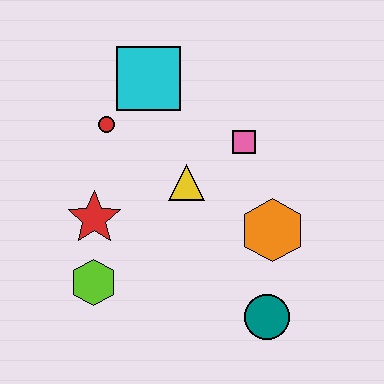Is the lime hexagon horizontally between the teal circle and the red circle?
No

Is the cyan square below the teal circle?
No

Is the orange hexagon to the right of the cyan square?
Yes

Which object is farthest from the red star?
The teal circle is farthest from the red star.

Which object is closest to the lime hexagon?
The red star is closest to the lime hexagon.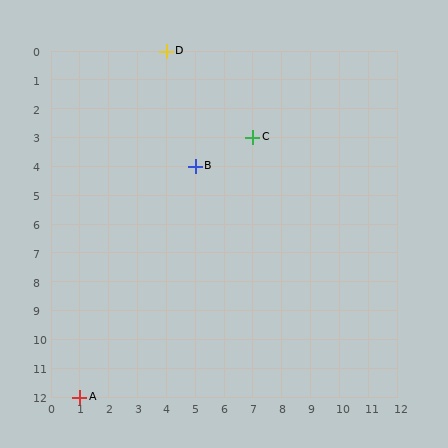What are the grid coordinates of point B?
Point B is at grid coordinates (5, 4).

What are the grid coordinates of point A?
Point A is at grid coordinates (1, 12).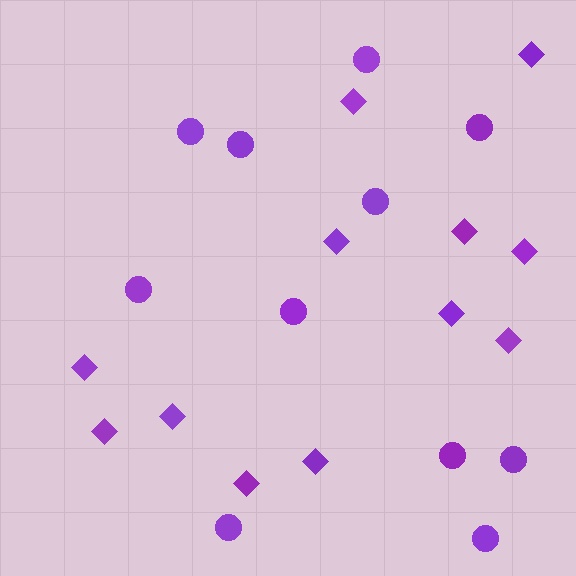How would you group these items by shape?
There are 2 groups: one group of circles (11) and one group of diamonds (12).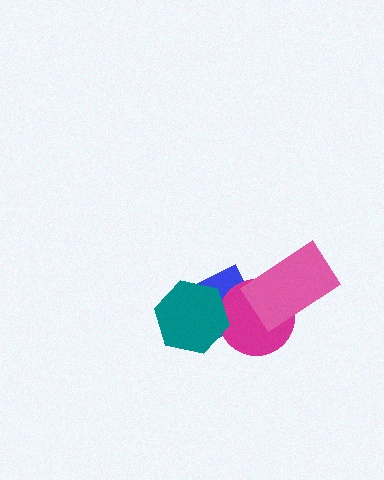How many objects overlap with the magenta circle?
3 objects overlap with the magenta circle.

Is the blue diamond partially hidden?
Yes, it is partially covered by another shape.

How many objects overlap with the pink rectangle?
2 objects overlap with the pink rectangle.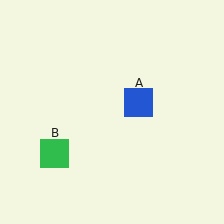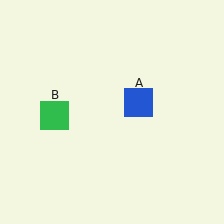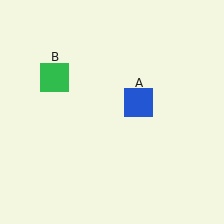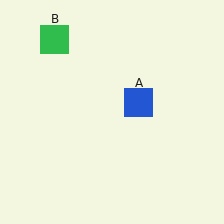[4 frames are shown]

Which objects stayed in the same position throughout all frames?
Blue square (object A) remained stationary.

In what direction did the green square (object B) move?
The green square (object B) moved up.